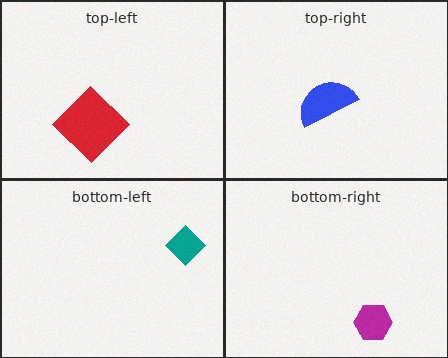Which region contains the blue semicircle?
The top-right region.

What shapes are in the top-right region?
The blue semicircle.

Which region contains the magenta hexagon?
The bottom-right region.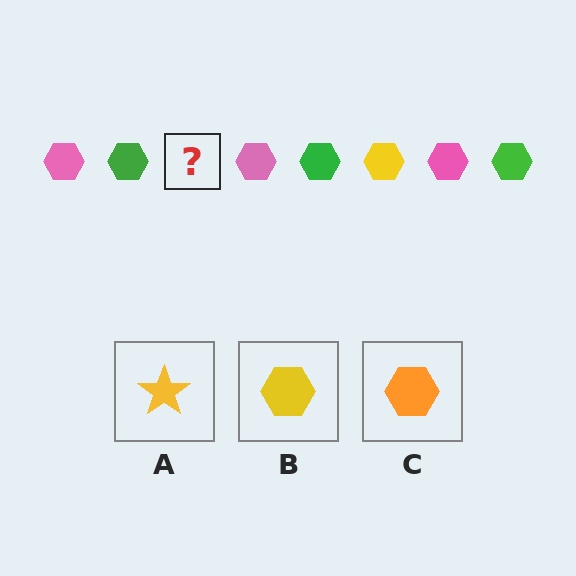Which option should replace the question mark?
Option B.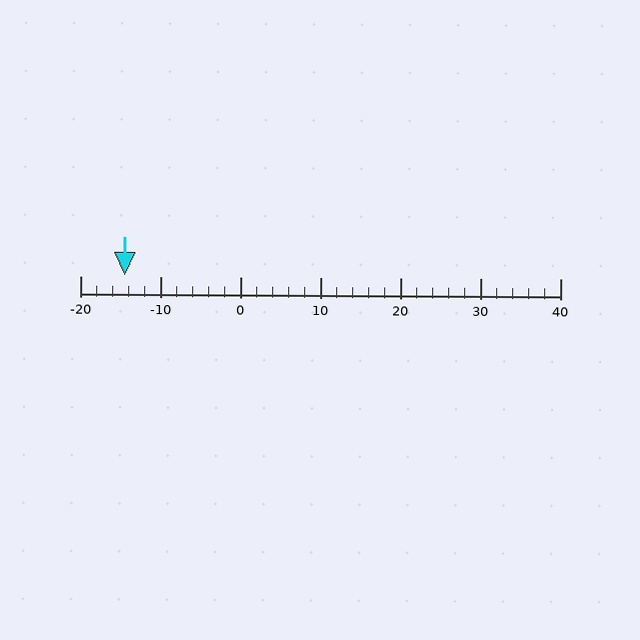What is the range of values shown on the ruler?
The ruler shows values from -20 to 40.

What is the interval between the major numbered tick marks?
The major tick marks are spaced 10 units apart.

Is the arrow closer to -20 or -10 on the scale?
The arrow is closer to -10.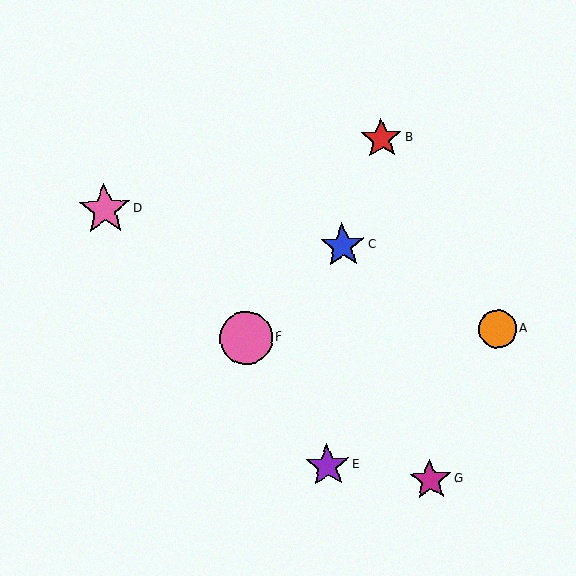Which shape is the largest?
The pink circle (labeled F) is the largest.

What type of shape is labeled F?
Shape F is a pink circle.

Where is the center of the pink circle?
The center of the pink circle is at (246, 338).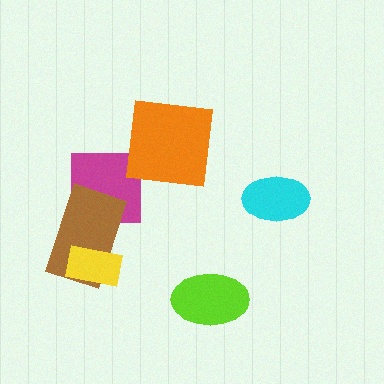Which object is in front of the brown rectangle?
The yellow rectangle is in front of the brown rectangle.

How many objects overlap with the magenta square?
1 object overlaps with the magenta square.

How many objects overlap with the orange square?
0 objects overlap with the orange square.